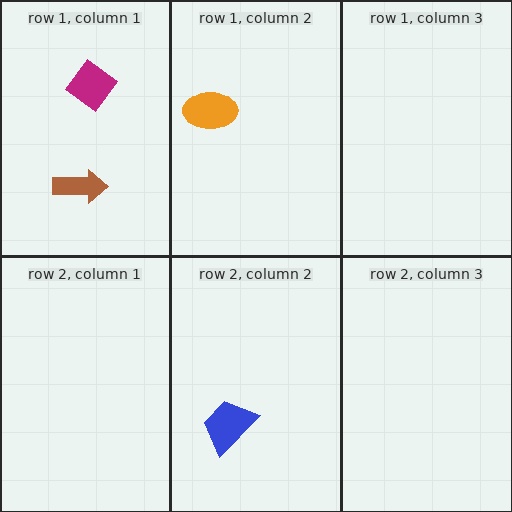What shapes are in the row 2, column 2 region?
The blue trapezoid.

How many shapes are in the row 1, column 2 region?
1.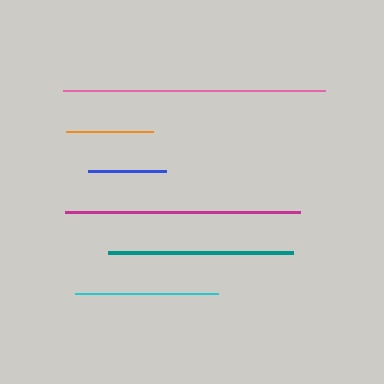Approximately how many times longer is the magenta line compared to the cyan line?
The magenta line is approximately 1.6 times the length of the cyan line.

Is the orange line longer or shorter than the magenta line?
The magenta line is longer than the orange line.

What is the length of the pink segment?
The pink segment is approximately 263 pixels long.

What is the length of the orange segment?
The orange segment is approximately 87 pixels long.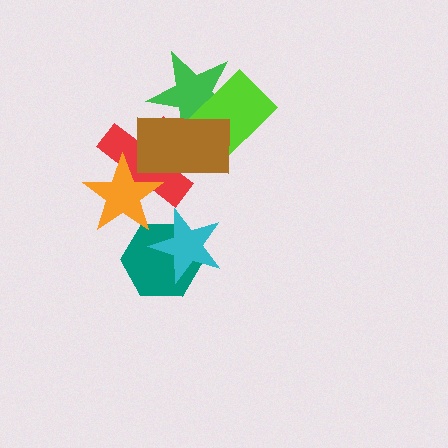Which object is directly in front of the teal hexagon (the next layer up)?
The cyan star is directly in front of the teal hexagon.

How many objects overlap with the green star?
3 objects overlap with the green star.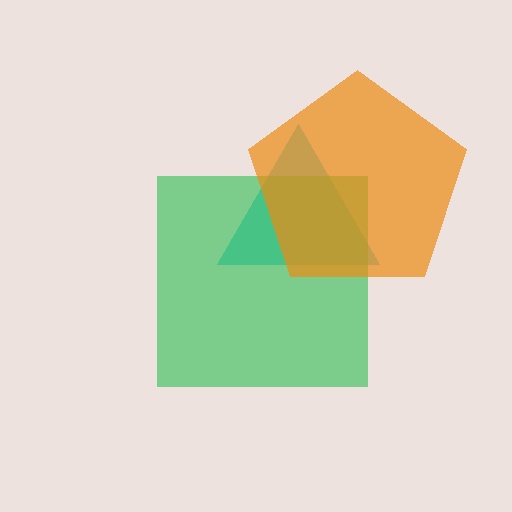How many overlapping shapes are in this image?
There are 3 overlapping shapes in the image.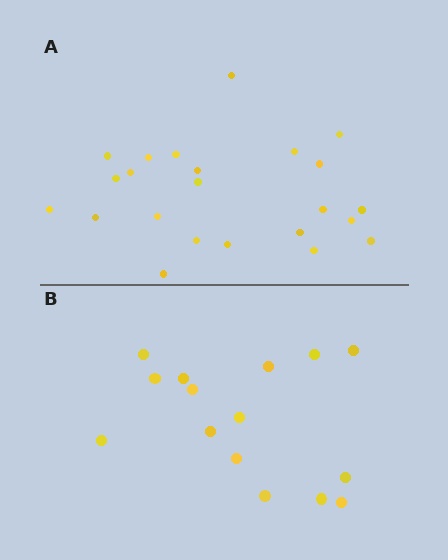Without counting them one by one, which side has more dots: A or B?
Region A (the top region) has more dots.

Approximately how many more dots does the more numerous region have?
Region A has roughly 8 or so more dots than region B.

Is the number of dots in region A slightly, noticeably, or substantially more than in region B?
Region A has substantially more. The ratio is roughly 1.5 to 1.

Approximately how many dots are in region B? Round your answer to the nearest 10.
About 20 dots. (The exact count is 15, which rounds to 20.)